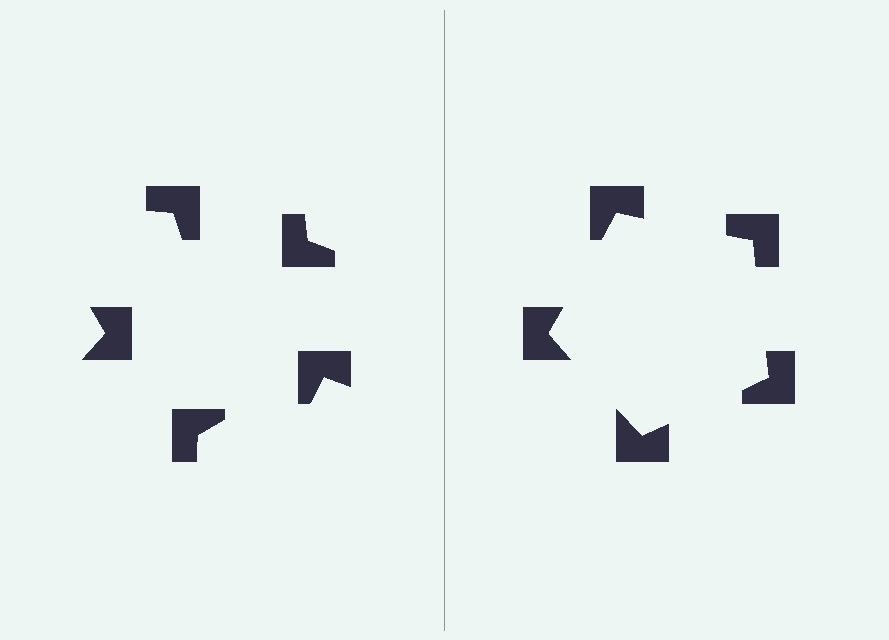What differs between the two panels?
The notched squares are positioned identically on both sides; only the wedge orientations differ. On the right they align to a pentagon; on the left they are misaligned.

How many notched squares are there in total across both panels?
10 — 5 on each side.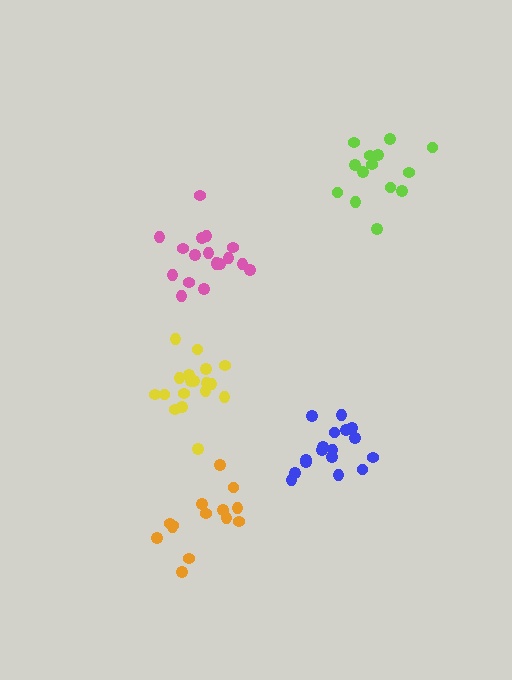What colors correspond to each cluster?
The clusters are colored: blue, orange, yellow, pink, lime.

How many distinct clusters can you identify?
There are 5 distinct clusters.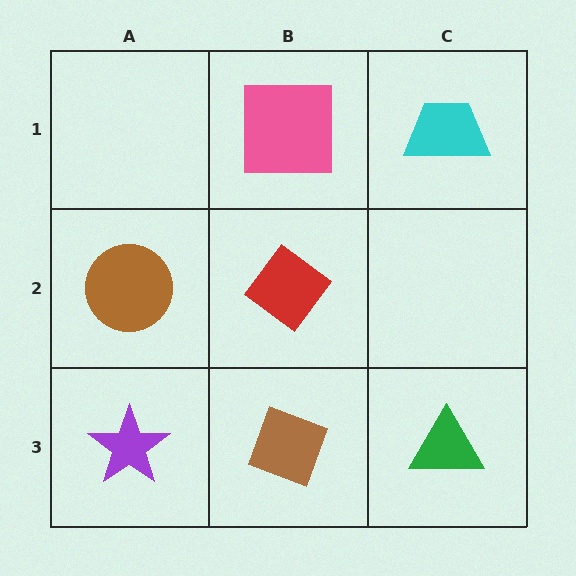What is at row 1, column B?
A pink square.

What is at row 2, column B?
A red diamond.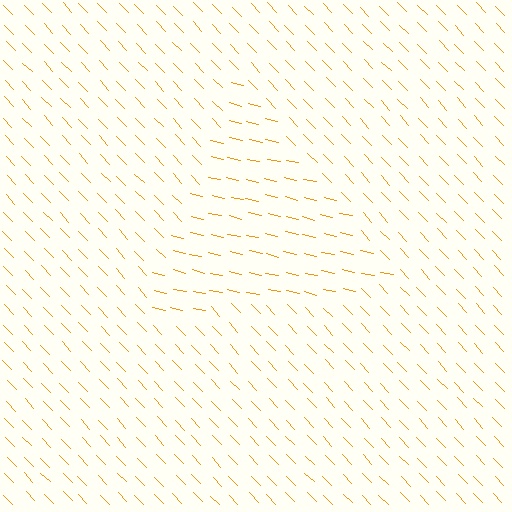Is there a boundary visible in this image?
Yes, there is a texture boundary formed by a change in line orientation.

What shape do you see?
I see a triangle.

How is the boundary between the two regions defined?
The boundary is defined purely by a change in line orientation (approximately 34 degrees difference). All lines are the same color and thickness.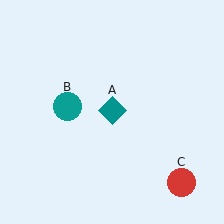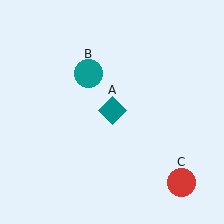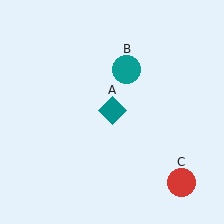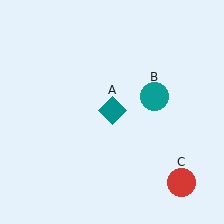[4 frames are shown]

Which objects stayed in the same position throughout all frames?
Teal diamond (object A) and red circle (object C) remained stationary.